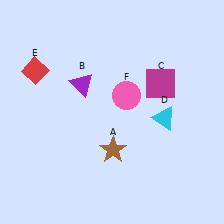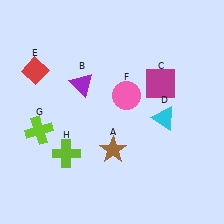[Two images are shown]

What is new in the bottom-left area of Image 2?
A lime cross (G) was added in the bottom-left area of Image 2.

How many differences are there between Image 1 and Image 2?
There are 2 differences between the two images.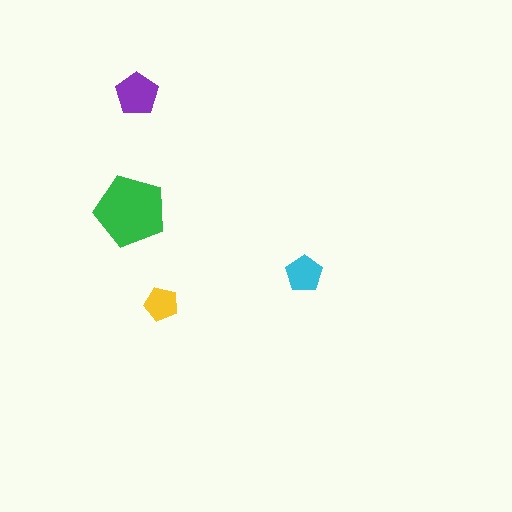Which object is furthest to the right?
The cyan pentagon is rightmost.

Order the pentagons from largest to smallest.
the green one, the purple one, the cyan one, the yellow one.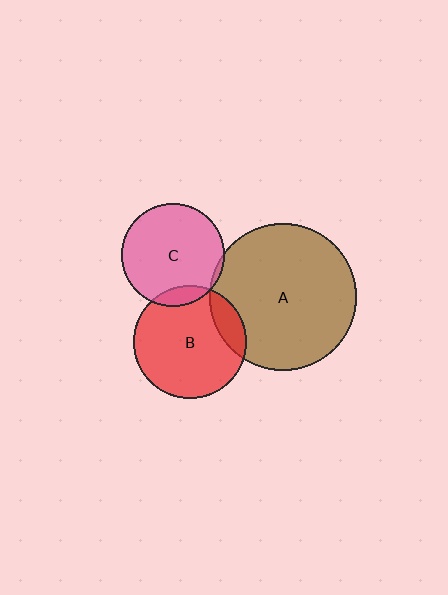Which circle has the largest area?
Circle A (brown).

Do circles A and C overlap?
Yes.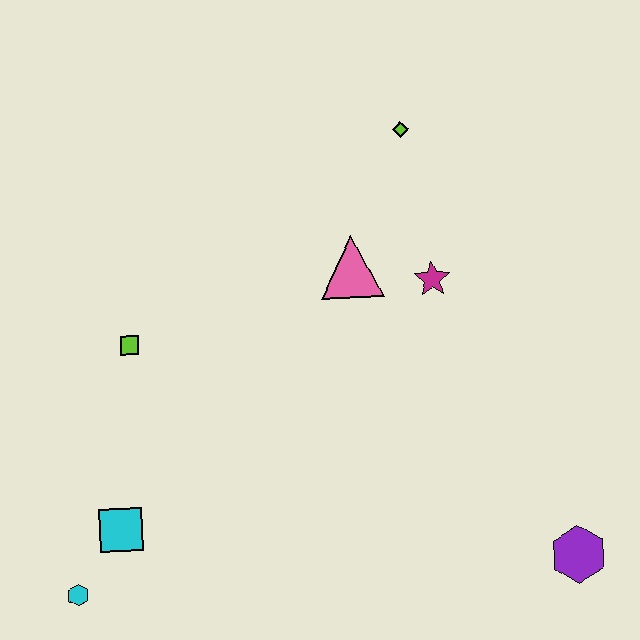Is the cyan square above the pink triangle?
No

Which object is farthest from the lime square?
The purple hexagon is farthest from the lime square.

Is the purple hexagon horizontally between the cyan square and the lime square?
No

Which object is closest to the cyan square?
The cyan hexagon is closest to the cyan square.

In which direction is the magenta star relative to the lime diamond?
The magenta star is below the lime diamond.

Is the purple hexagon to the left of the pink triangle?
No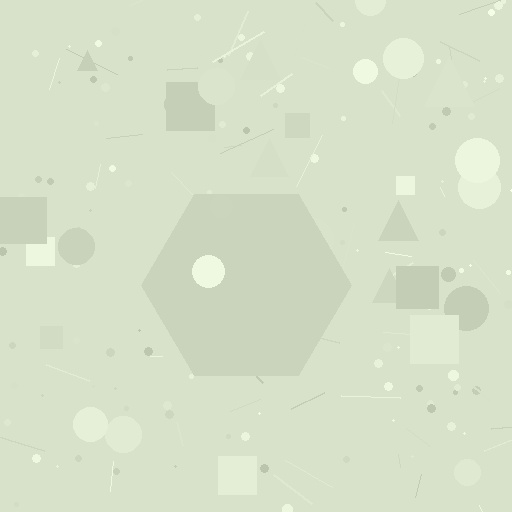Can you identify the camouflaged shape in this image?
The camouflaged shape is a hexagon.